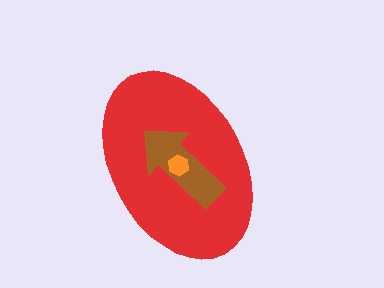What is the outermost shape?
The red ellipse.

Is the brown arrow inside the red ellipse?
Yes.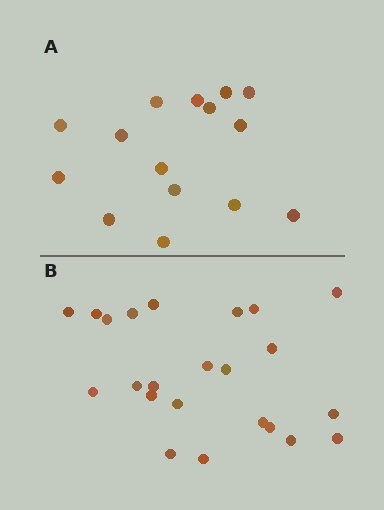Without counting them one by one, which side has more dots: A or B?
Region B (the bottom region) has more dots.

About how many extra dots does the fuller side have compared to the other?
Region B has roughly 8 or so more dots than region A.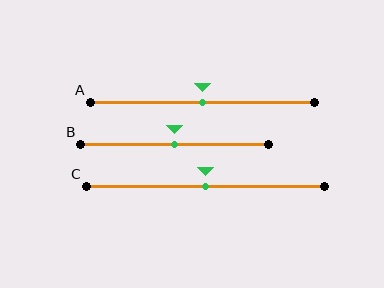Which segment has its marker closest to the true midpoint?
Segment A has its marker closest to the true midpoint.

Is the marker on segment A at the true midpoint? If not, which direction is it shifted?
Yes, the marker on segment A is at the true midpoint.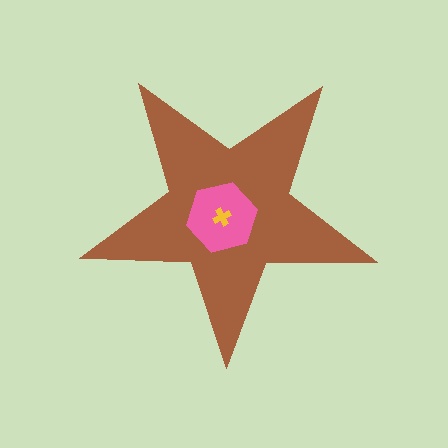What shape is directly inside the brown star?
The pink hexagon.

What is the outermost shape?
The brown star.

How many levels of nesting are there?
3.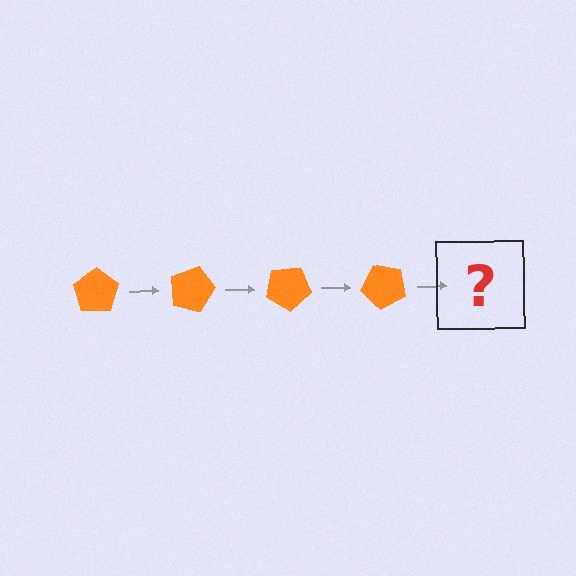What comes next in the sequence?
The next element should be an orange pentagon rotated 60 degrees.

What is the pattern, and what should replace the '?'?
The pattern is that the pentagon rotates 15 degrees each step. The '?' should be an orange pentagon rotated 60 degrees.